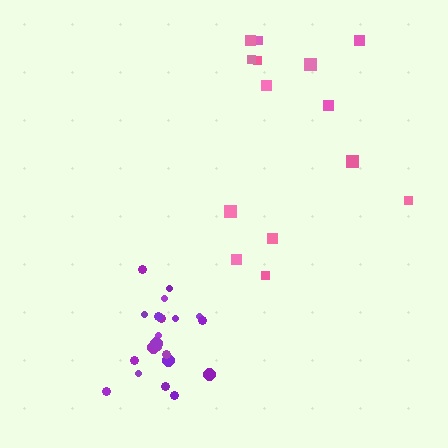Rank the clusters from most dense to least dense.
purple, pink.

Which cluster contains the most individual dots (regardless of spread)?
Purple (21).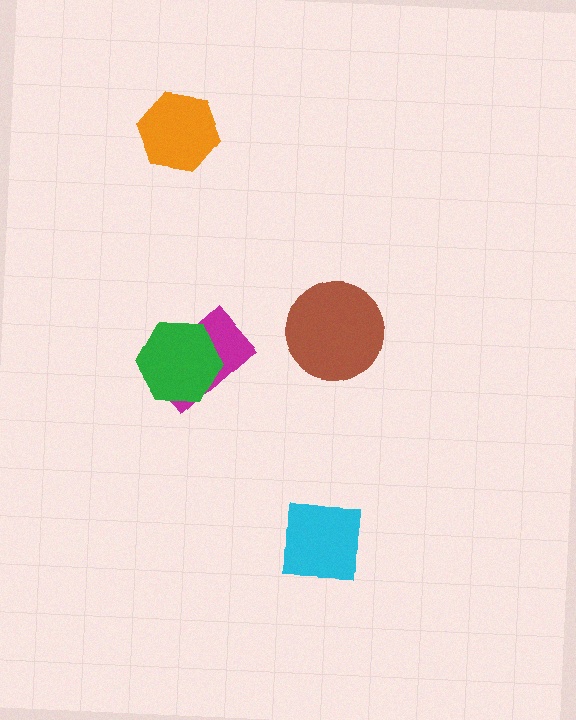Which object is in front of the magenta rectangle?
The green hexagon is in front of the magenta rectangle.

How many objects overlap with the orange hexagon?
0 objects overlap with the orange hexagon.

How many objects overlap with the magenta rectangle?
1 object overlaps with the magenta rectangle.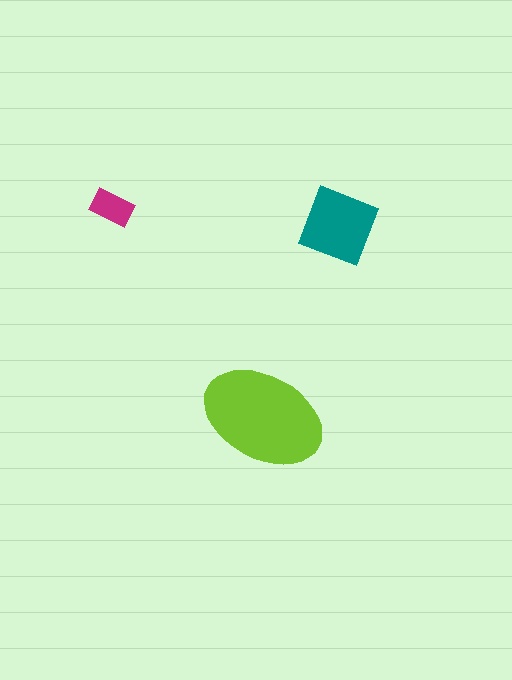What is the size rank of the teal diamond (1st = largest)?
2nd.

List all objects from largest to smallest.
The lime ellipse, the teal diamond, the magenta rectangle.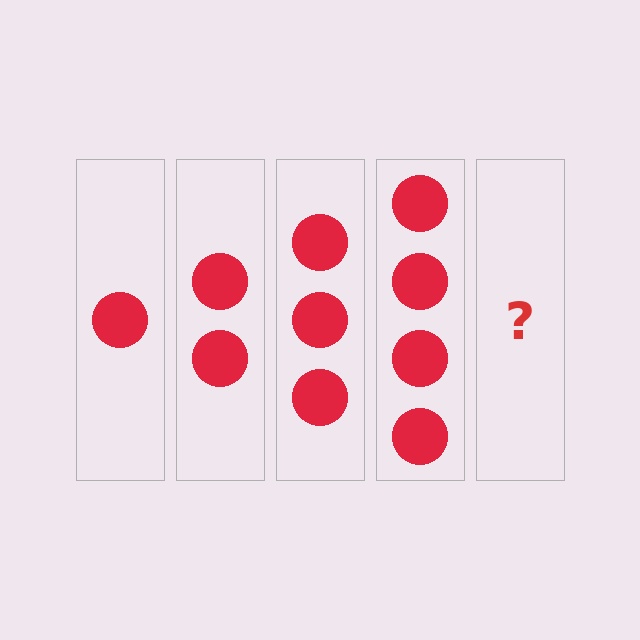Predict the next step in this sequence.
The next step is 5 circles.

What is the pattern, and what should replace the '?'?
The pattern is that each step adds one more circle. The '?' should be 5 circles.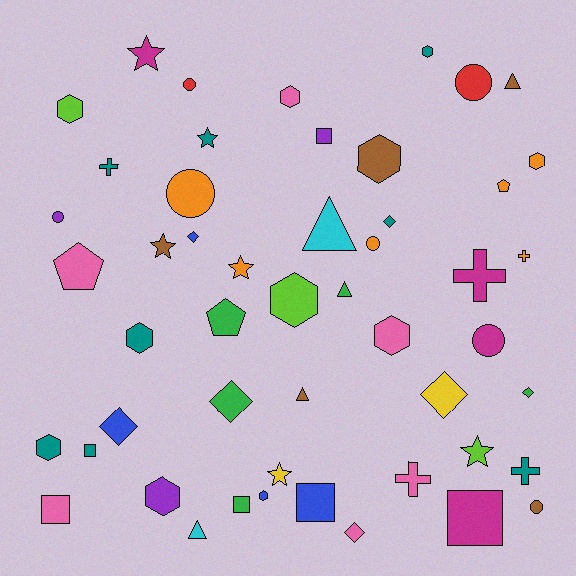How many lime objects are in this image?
There are 3 lime objects.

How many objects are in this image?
There are 50 objects.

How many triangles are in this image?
There are 5 triangles.